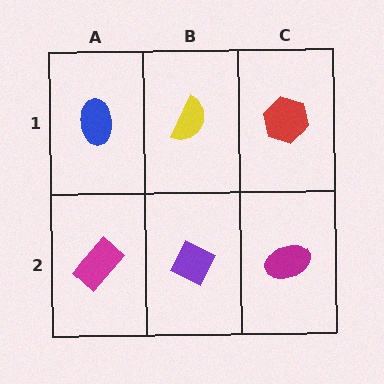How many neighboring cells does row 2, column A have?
2.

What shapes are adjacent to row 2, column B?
A yellow semicircle (row 1, column B), a magenta rectangle (row 2, column A), a magenta ellipse (row 2, column C).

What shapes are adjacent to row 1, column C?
A magenta ellipse (row 2, column C), a yellow semicircle (row 1, column B).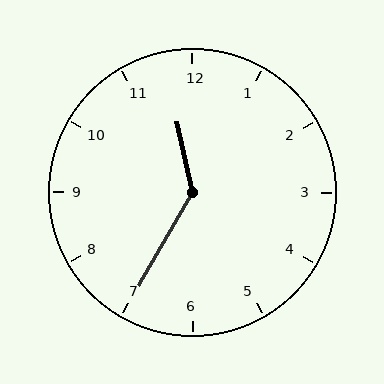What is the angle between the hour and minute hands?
Approximately 138 degrees.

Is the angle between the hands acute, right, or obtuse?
It is obtuse.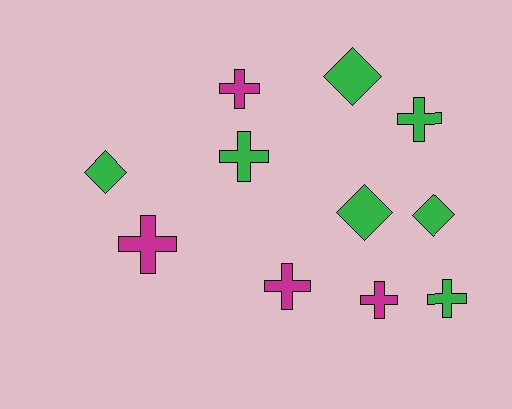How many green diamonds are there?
There are 4 green diamonds.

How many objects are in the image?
There are 11 objects.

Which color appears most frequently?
Green, with 7 objects.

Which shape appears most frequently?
Cross, with 7 objects.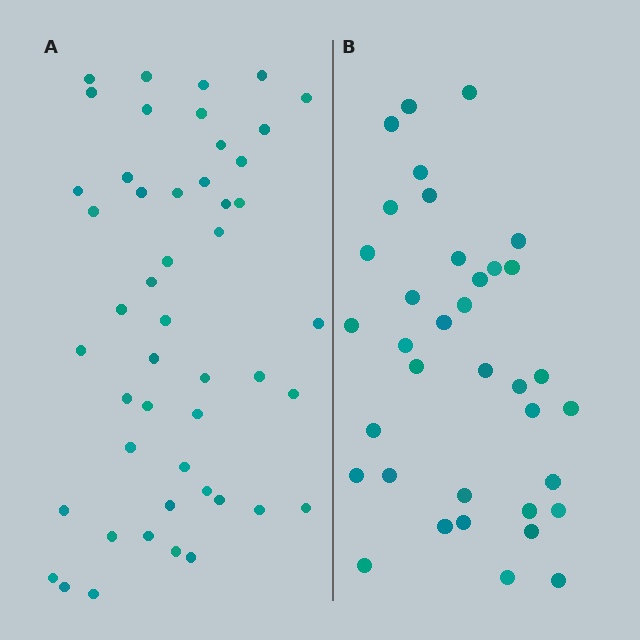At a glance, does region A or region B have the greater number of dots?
Region A (the left region) has more dots.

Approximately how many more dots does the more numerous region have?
Region A has roughly 12 or so more dots than region B.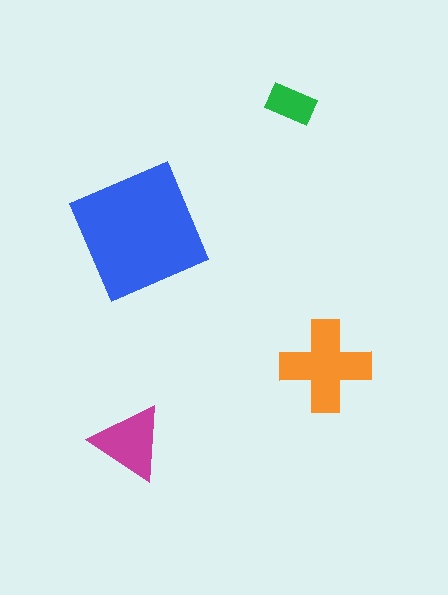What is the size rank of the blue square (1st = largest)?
1st.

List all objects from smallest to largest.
The green rectangle, the magenta triangle, the orange cross, the blue square.